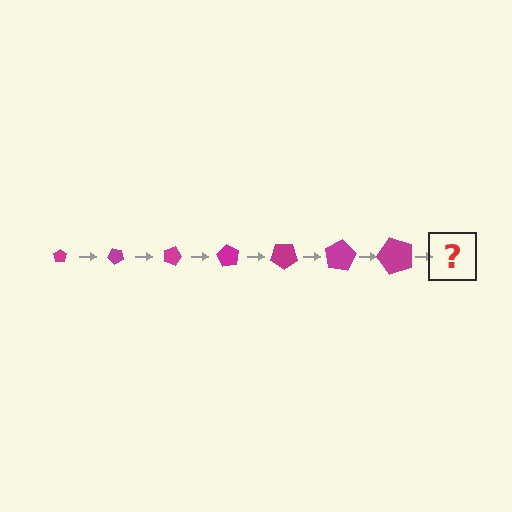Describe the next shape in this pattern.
It should be a pentagon, larger than the previous one and rotated 315 degrees from the start.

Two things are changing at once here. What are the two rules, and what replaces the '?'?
The two rules are that the pentagon grows larger each step and it rotates 45 degrees each step. The '?' should be a pentagon, larger than the previous one and rotated 315 degrees from the start.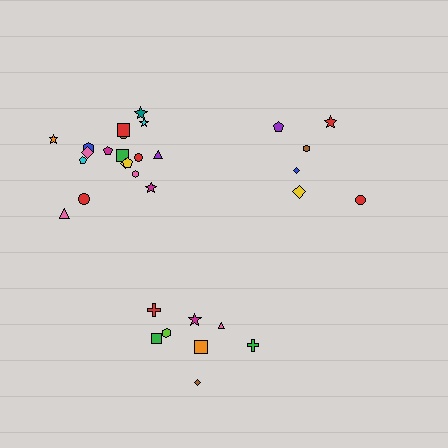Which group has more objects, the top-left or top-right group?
The top-left group.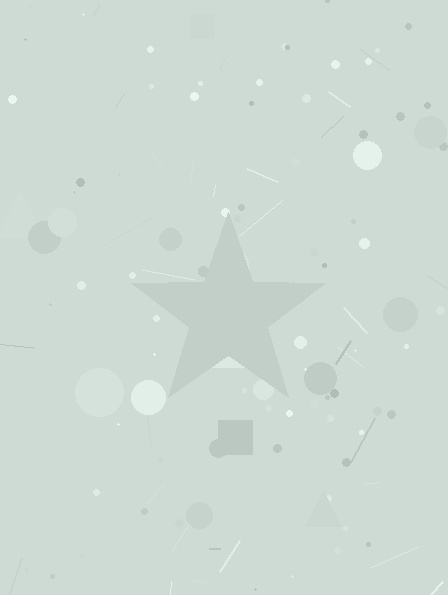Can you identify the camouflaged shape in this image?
The camouflaged shape is a star.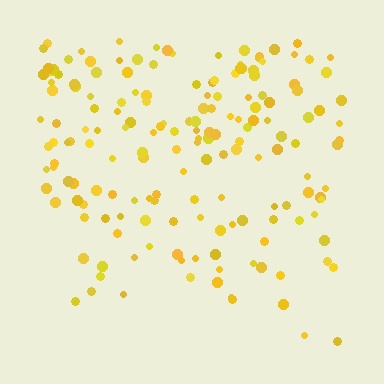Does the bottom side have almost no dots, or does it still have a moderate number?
Still a moderate number, just noticeably fewer than the top.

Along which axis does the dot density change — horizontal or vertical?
Vertical.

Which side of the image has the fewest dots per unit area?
The bottom.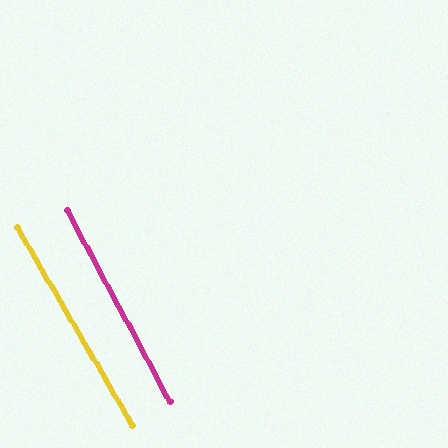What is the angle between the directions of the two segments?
Approximately 2 degrees.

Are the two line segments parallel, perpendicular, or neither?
Parallel — their directions differ by only 1.7°.